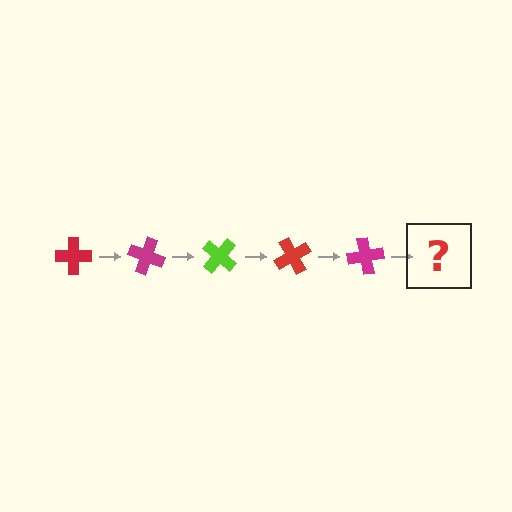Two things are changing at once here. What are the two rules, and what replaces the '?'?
The two rules are that it rotates 20 degrees each step and the color cycles through red, magenta, and lime. The '?' should be a lime cross, rotated 100 degrees from the start.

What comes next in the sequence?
The next element should be a lime cross, rotated 100 degrees from the start.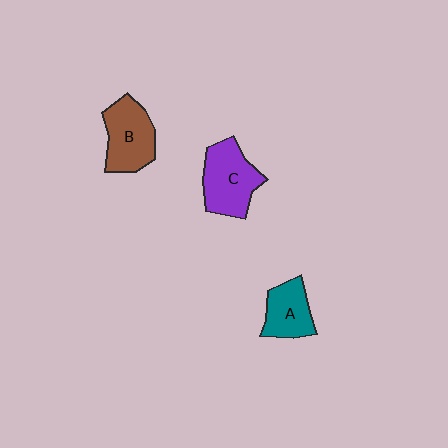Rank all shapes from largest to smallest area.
From largest to smallest: C (purple), B (brown), A (teal).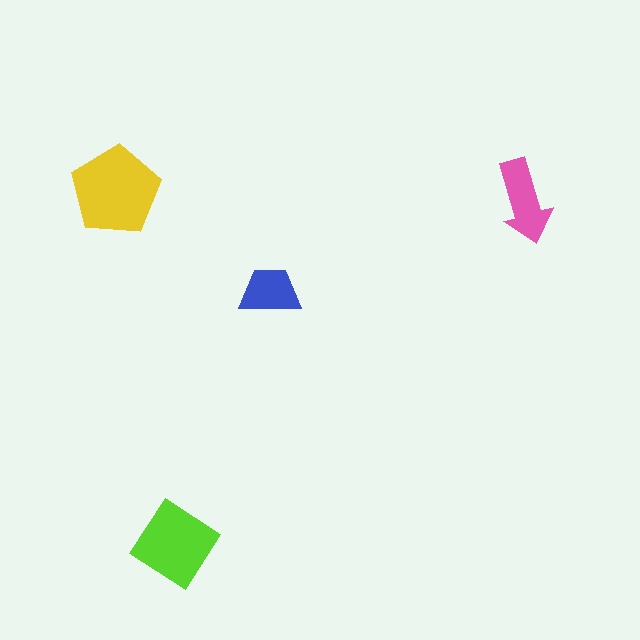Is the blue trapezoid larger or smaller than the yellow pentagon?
Smaller.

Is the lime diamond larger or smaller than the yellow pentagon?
Smaller.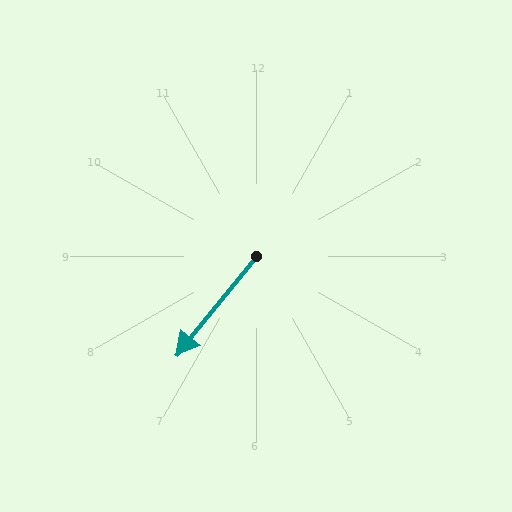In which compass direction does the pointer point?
Southwest.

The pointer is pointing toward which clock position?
Roughly 7 o'clock.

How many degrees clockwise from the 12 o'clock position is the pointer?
Approximately 219 degrees.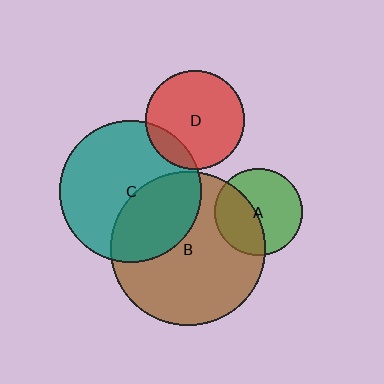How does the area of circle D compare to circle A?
Approximately 1.3 times.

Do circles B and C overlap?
Yes.